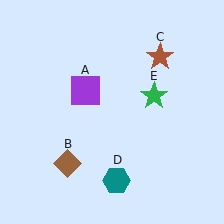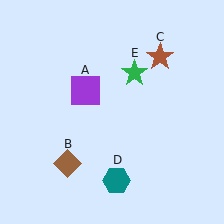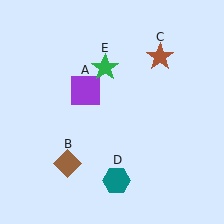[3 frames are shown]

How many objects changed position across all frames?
1 object changed position: green star (object E).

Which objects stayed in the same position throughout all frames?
Purple square (object A) and brown diamond (object B) and brown star (object C) and teal hexagon (object D) remained stationary.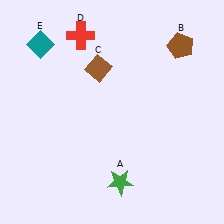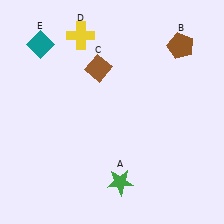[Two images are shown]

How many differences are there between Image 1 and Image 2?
There is 1 difference between the two images.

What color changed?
The cross (D) changed from red in Image 1 to yellow in Image 2.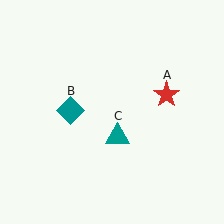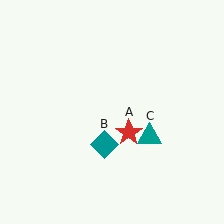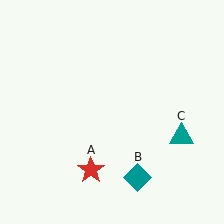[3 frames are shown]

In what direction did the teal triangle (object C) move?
The teal triangle (object C) moved right.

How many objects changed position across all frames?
3 objects changed position: red star (object A), teal diamond (object B), teal triangle (object C).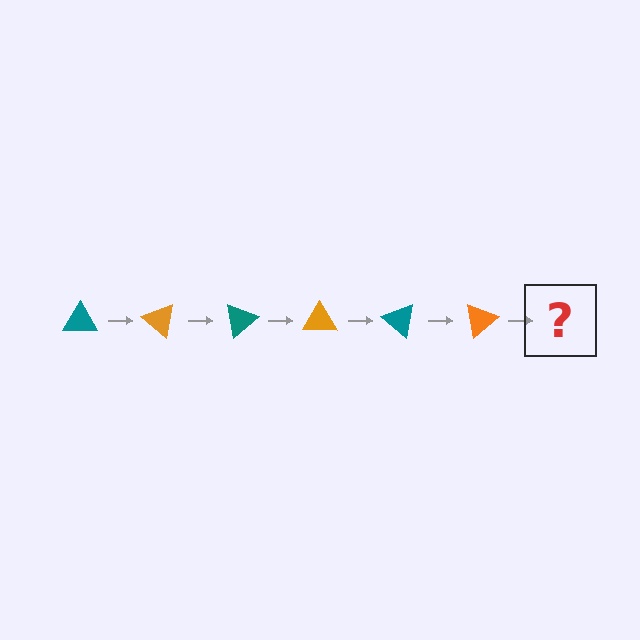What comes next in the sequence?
The next element should be a teal triangle, rotated 240 degrees from the start.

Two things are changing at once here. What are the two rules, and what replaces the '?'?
The two rules are that it rotates 40 degrees each step and the color cycles through teal and orange. The '?' should be a teal triangle, rotated 240 degrees from the start.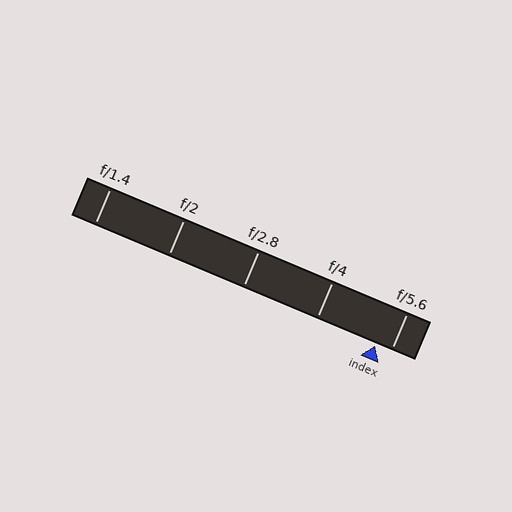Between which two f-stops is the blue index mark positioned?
The index mark is between f/4 and f/5.6.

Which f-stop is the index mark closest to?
The index mark is closest to f/5.6.